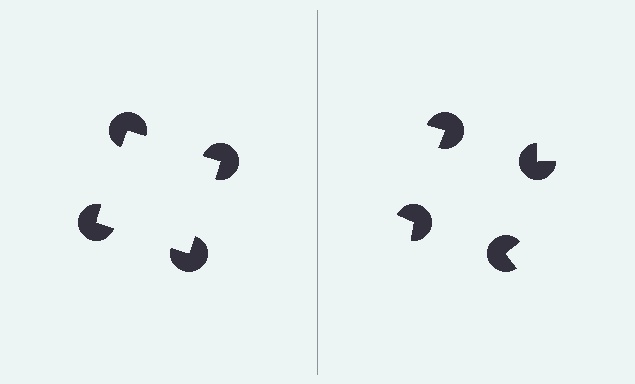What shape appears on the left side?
An illusory square.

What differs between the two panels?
The pac-man discs are positioned identically on both sides; only the wedge orientations differ. On the left they align to a square; on the right they are misaligned.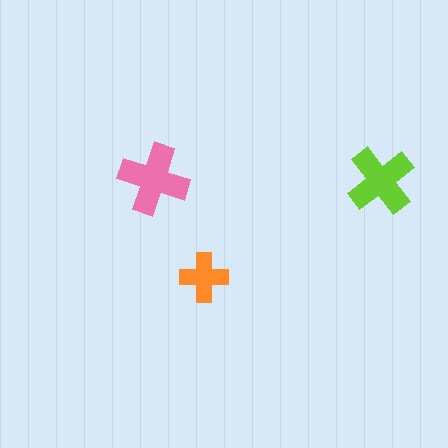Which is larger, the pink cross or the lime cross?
The pink one.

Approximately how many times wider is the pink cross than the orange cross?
About 1.5 times wider.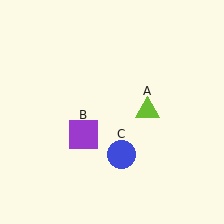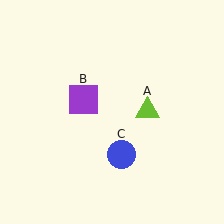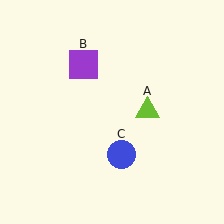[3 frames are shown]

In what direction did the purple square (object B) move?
The purple square (object B) moved up.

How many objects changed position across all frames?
1 object changed position: purple square (object B).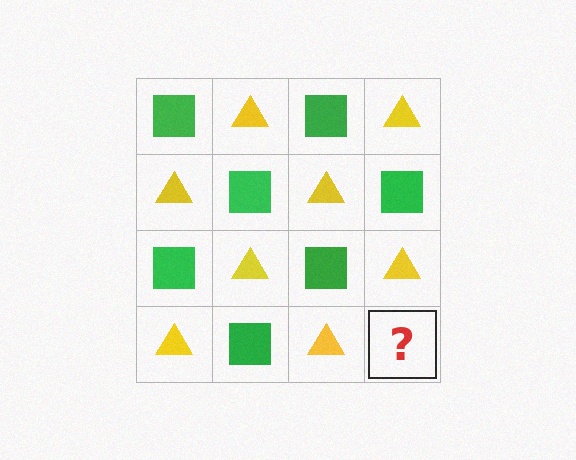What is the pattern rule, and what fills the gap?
The rule is that it alternates green square and yellow triangle in a checkerboard pattern. The gap should be filled with a green square.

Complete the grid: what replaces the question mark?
The question mark should be replaced with a green square.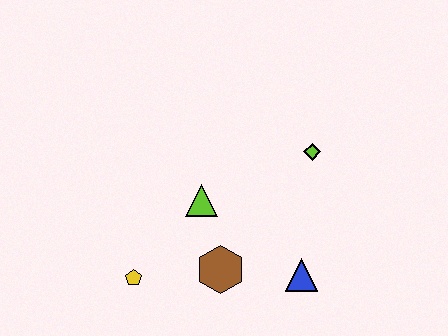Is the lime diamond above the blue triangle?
Yes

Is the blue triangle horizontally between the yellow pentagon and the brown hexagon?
No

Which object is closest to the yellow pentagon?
The brown hexagon is closest to the yellow pentagon.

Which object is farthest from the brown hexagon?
The lime diamond is farthest from the brown hexagon.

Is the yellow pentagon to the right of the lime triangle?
No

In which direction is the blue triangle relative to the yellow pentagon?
The blue triangle is to the right of the yellow pentagon.